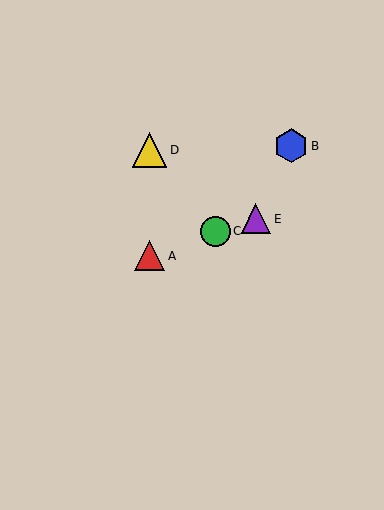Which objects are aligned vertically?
Objects A, D are aligned vertically.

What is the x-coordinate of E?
Object E is at x≈256.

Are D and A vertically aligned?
Yes, both are at x≈150.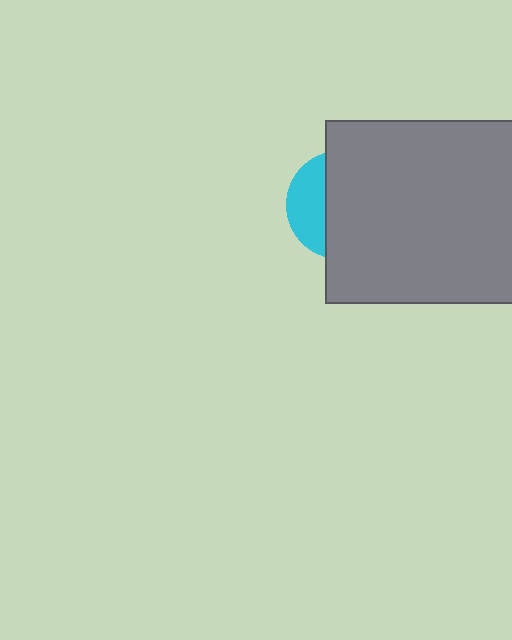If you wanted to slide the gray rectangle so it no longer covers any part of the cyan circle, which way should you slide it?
Slide it right — that is the most direct way to separate the two shapes.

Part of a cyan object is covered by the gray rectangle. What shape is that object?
It is a circle.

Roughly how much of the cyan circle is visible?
A small part of it is visible (roughly 34%).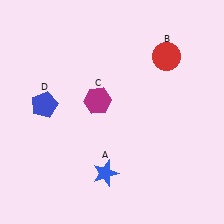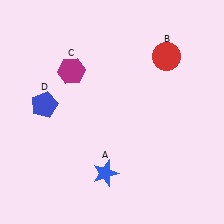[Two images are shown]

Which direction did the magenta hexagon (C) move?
The magenta hexagon (C) moved up.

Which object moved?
The magenta hexagon (C) moved up.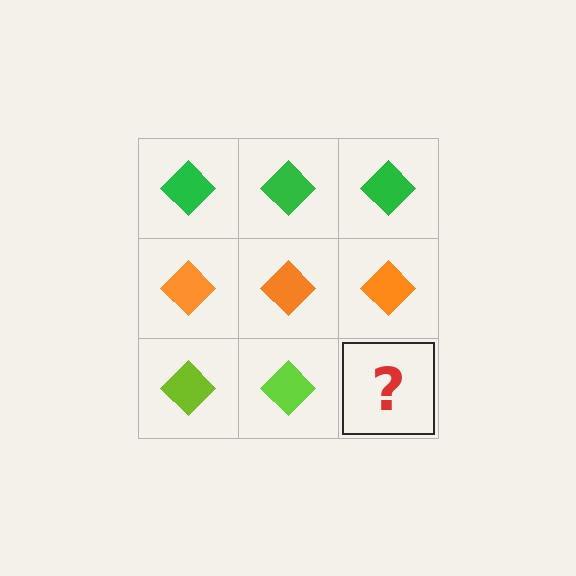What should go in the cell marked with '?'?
The missing cell should contain a lime diamond.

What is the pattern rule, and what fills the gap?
The rule is that each row has a consistent color. The gap should be filled with a lime diamond.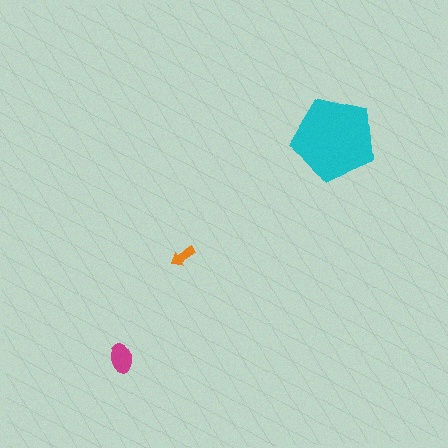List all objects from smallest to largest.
The orange arrow, the magenta ellipse, the cyan pentagon.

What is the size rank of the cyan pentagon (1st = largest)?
1st.